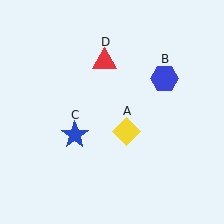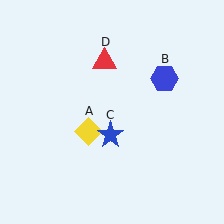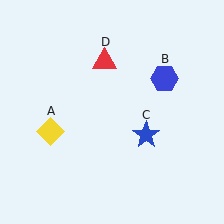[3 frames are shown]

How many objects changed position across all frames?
2 objects changed position: yellow diamond (object A), blue star (object C).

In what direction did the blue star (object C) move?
The blue star (object C) moved right.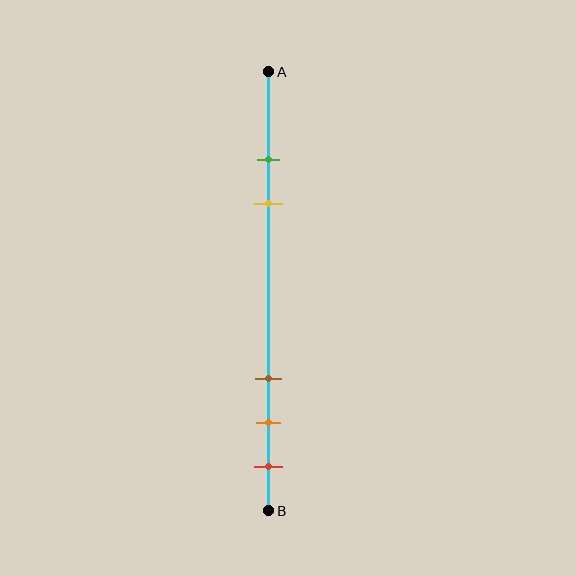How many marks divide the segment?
There are 5 marks dividing the segment.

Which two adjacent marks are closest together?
The green and yellow marks are the closest adjacent pair.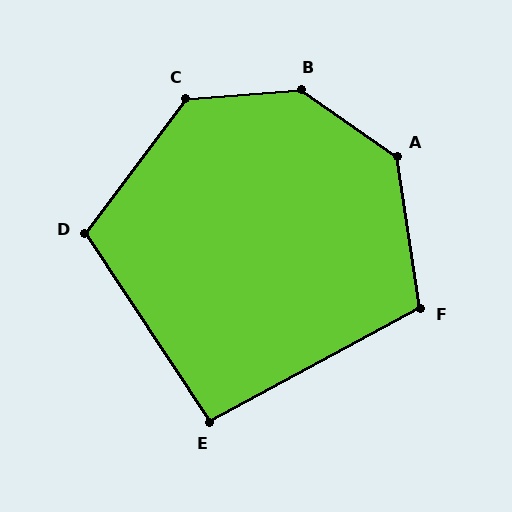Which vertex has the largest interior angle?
B, at approximately 141 degrees.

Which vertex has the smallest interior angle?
E, at approximately 95 degrees.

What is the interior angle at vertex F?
Approximately 110 degrees (obtuse).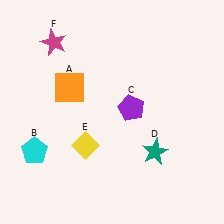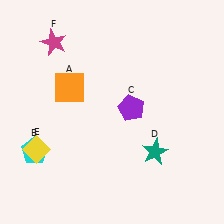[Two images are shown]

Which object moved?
The yellow diamond (E) moved left.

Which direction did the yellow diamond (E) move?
The yellow diamond (E) moved left.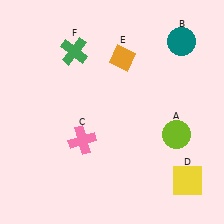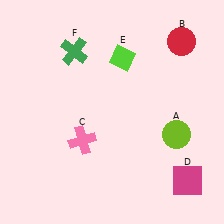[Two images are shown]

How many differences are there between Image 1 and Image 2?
There are 3 differences between the two images.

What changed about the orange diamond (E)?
In Image 1, E is orange. In Image 2, it changed to lime.